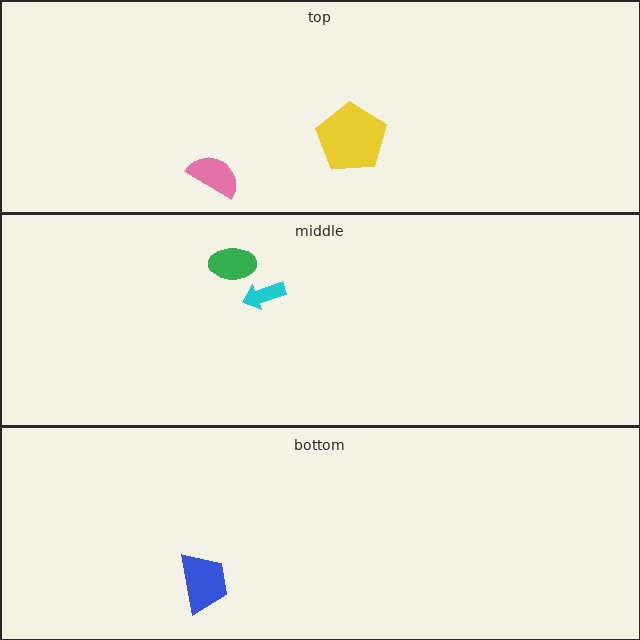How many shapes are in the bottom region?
1.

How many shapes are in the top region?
2.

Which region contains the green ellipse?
The middle region.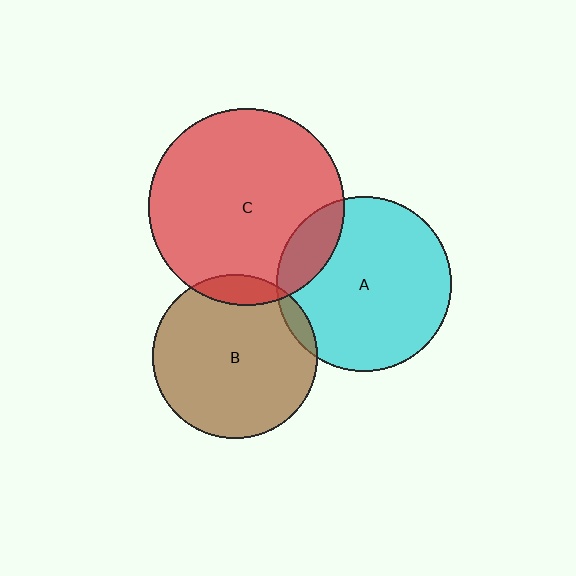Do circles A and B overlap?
Yes.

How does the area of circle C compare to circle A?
Approximately 1.3 times.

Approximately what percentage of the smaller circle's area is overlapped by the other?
Approximately 5%.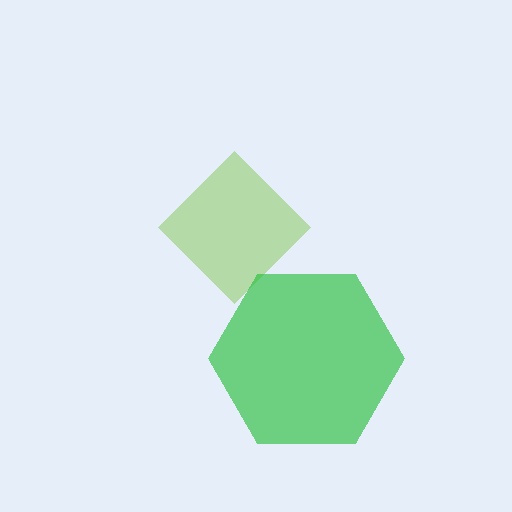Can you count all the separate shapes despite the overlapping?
Yes, there are 2 separate shapes.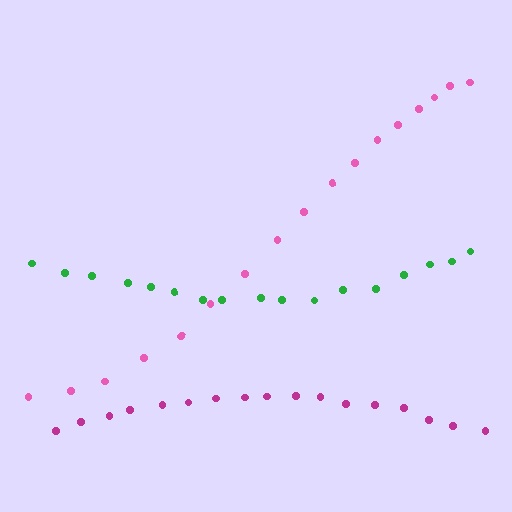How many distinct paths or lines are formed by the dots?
There are 3 distinct paths.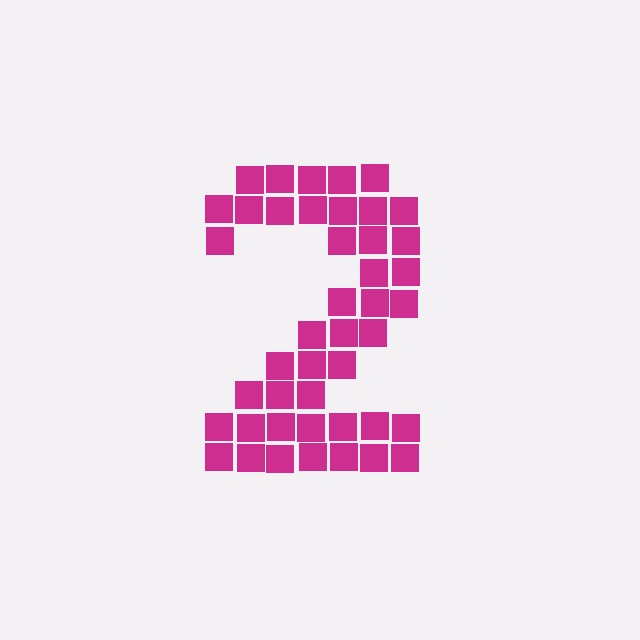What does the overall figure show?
The overall figure shows the digit 2.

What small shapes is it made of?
It is made of small squares.